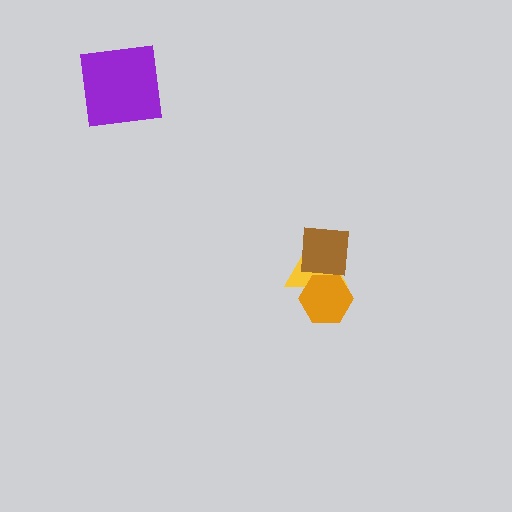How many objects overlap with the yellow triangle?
2 objects overlap with the yellow triangle.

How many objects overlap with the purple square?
0 objects overlap with the purple square.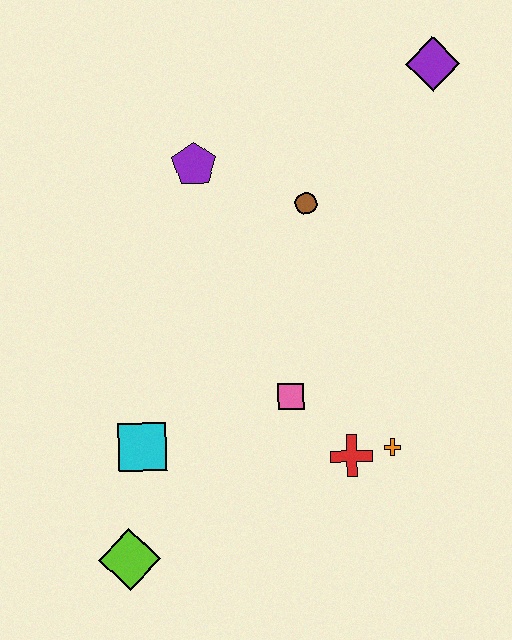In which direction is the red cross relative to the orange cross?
The red cross is to the left of the orange cross.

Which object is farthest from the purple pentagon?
The lime diamond is farthest from the purple pentagon.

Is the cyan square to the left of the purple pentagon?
Yes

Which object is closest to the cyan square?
The lime diamond is closest to the cyan square.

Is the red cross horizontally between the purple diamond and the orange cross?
No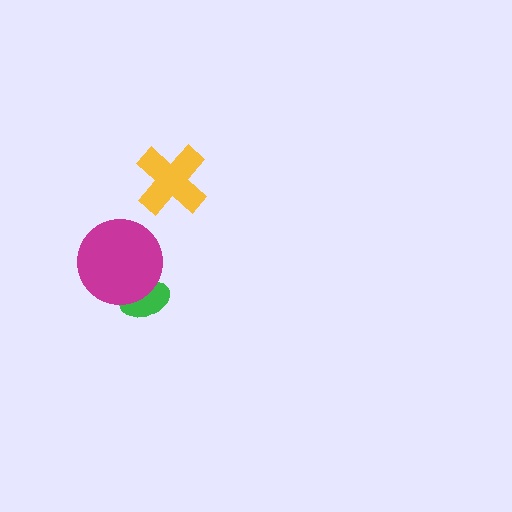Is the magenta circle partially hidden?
No, no other shape covers it.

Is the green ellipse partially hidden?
Yes, it is partially covered by another shape.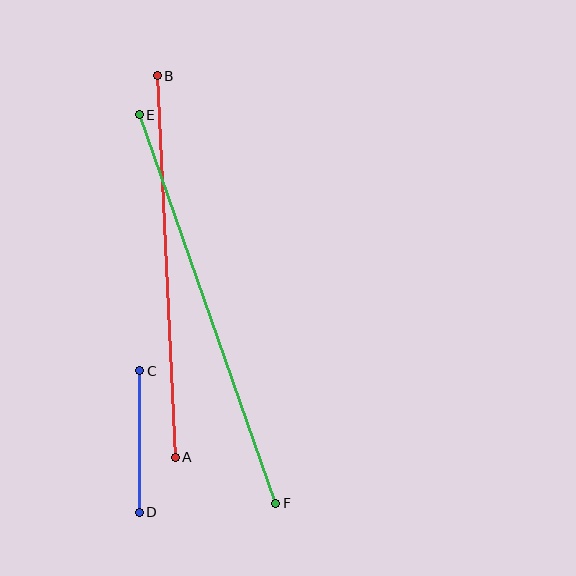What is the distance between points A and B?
The distance is approximately 382 pixels.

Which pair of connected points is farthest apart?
Points E and F are farthest apart.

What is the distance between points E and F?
The distance is approximately 411 pixels.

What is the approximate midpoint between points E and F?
The midpoint is at approximately (207, 309) pixels.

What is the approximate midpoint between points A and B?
The midpoint is at approximately (166, 267) pixels.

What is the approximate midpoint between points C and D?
The midpoint is at approximately (140, 441) pixels.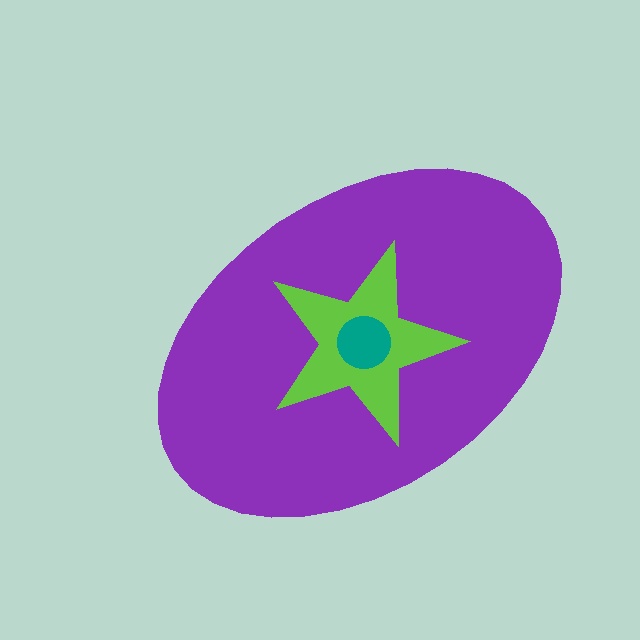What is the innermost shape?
The teal circle.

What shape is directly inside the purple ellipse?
The lime star.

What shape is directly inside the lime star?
The teal circle.